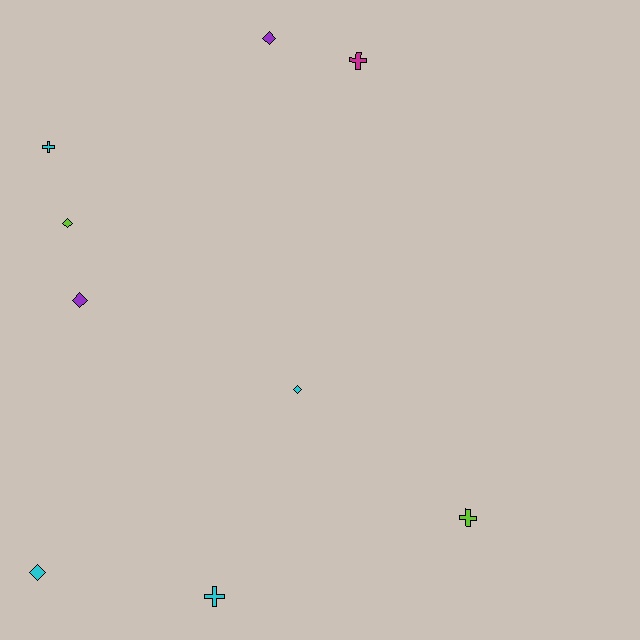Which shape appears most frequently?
Diamond, with 5 objects.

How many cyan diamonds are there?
There are 2 cyan diamonds.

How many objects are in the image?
There are 9 objects.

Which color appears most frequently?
Cyan, with 4 objects.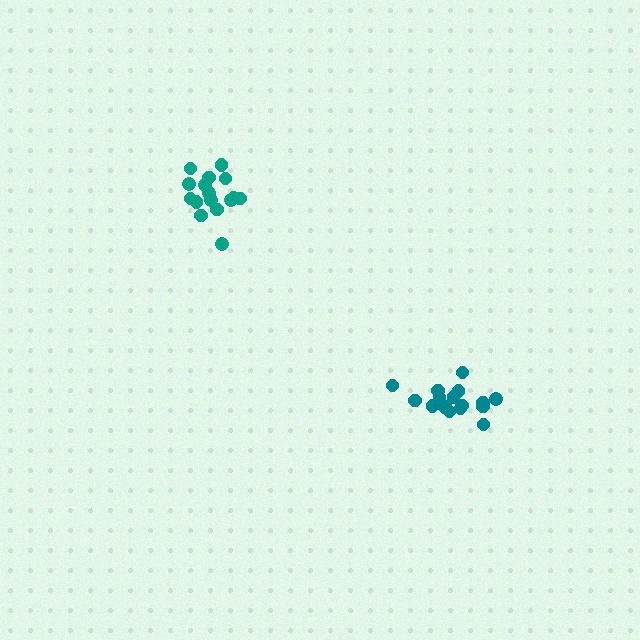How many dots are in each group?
Group 1: 17 dots, Group 2: 16 dots (33 total).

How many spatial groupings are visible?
There are 2 spatial groupings.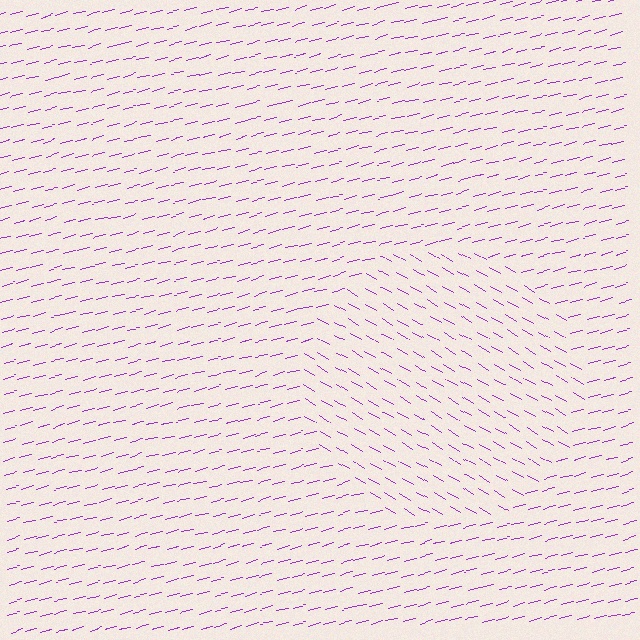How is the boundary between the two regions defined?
The boundary is defined purely by a change in line orientation (approximately 45 degrees difference). All lines are the same color and thickness.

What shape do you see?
I see a circle.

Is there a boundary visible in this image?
Yes, there is a texture boundary formed by a change in line orientation.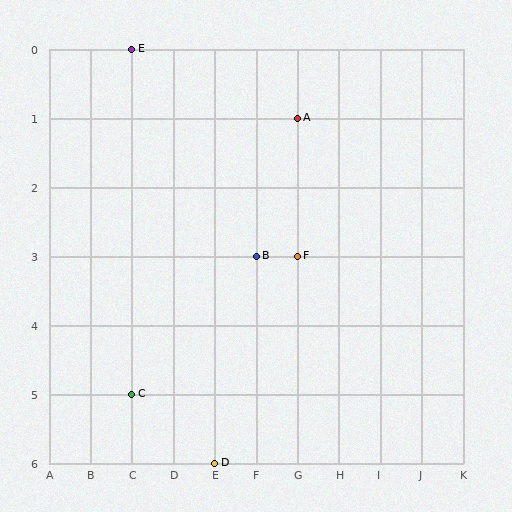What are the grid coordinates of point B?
Point B is at grid coordinates (F, 3).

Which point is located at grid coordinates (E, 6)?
Point D is at (E, 6).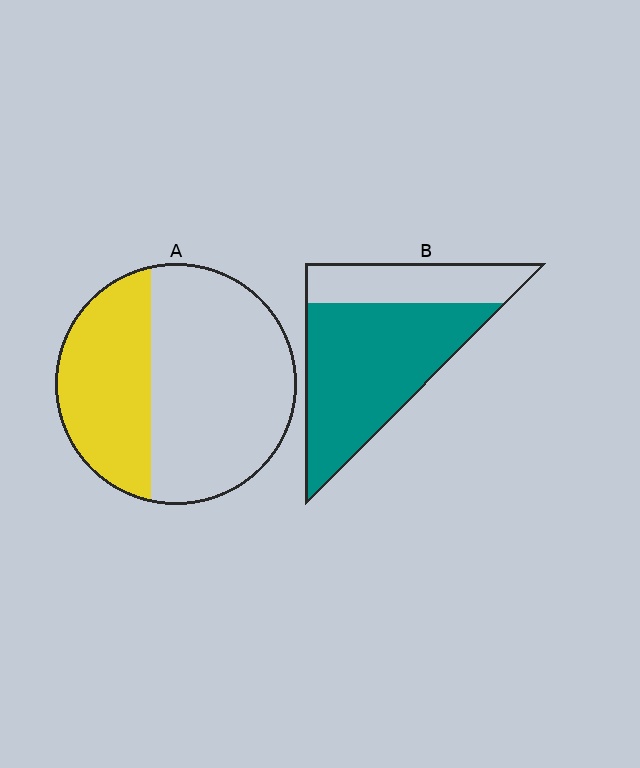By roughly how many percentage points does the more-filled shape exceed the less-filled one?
By roughly 35 percentage points (B over A).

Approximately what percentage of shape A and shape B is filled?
A is approximately 35% and B is approximately 70%.